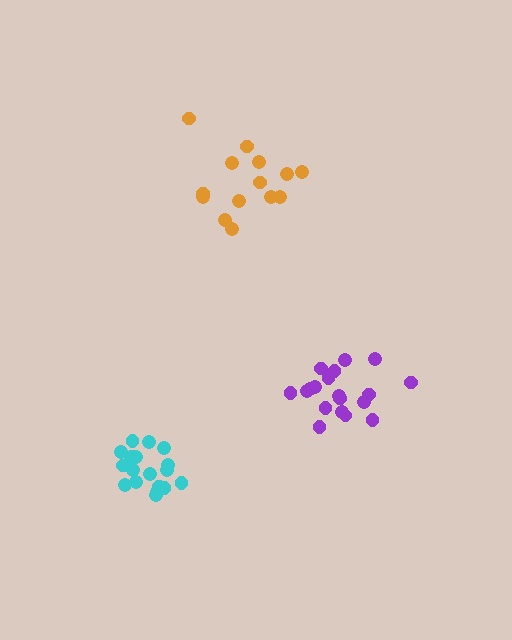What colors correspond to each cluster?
The clusters are colored: cyan, purple, orange.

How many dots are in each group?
Group 1: 20 dots, Group 2: 19 dots, Group 3: 14 dots (53 total).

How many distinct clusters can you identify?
There are 3 distinct clusters.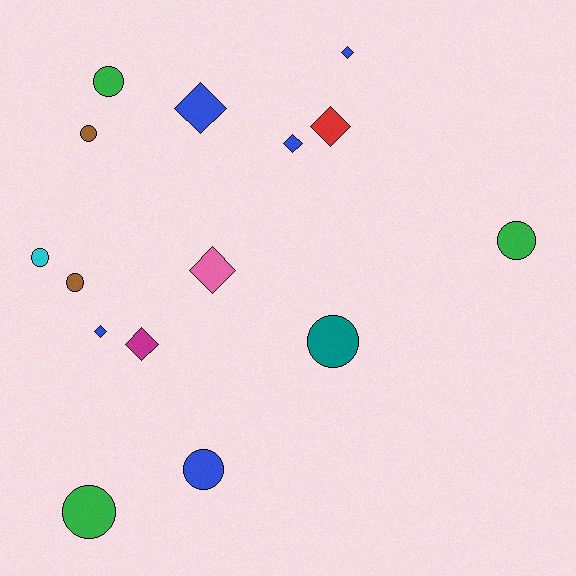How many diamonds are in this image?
There are 7 diamonds.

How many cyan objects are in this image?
There is 1 cyan object.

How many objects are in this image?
There are 15 objects.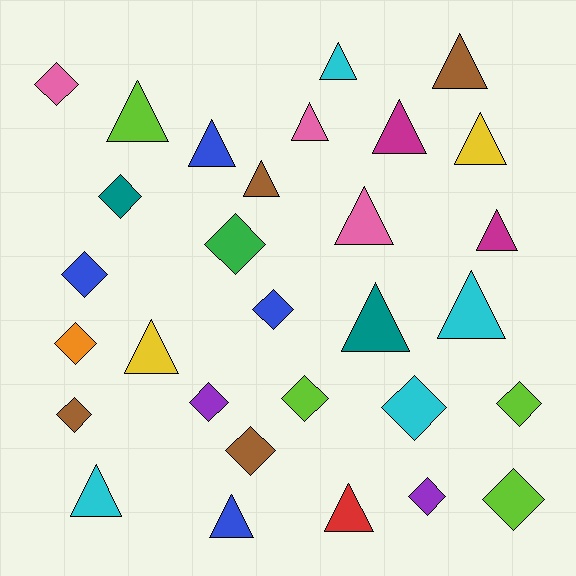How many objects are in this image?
There are 30 objects.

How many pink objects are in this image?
There are 3 pink objects.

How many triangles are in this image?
There are 16 triangles.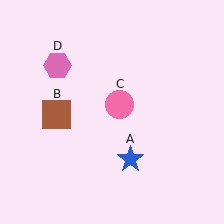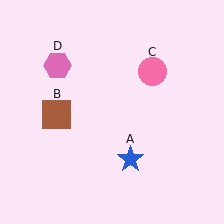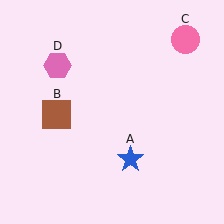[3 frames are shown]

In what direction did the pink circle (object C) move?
The pink circle (object C) moved up and to the right.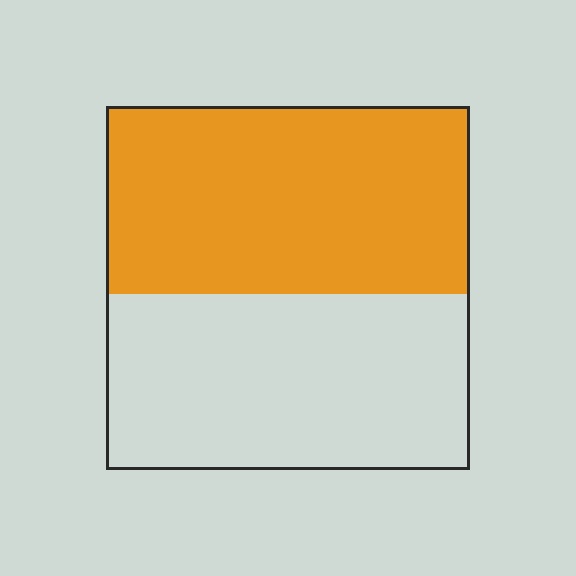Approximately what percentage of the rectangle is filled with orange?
Approximately 50%.